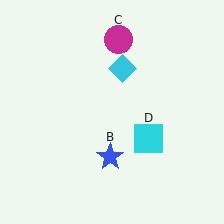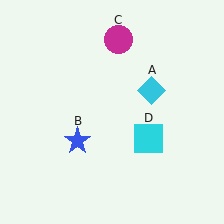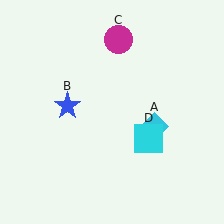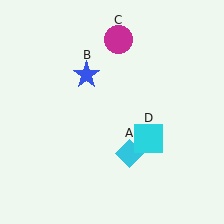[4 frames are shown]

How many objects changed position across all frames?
2 objects changed position: cyan diamond (object A), blue star (object B).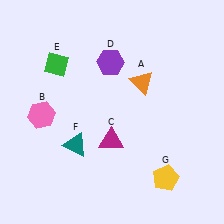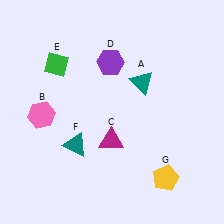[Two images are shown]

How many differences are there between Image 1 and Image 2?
There is 1 difference between the two images.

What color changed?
The triangle (A) changed from orange in Image 1 to teal in Image 2.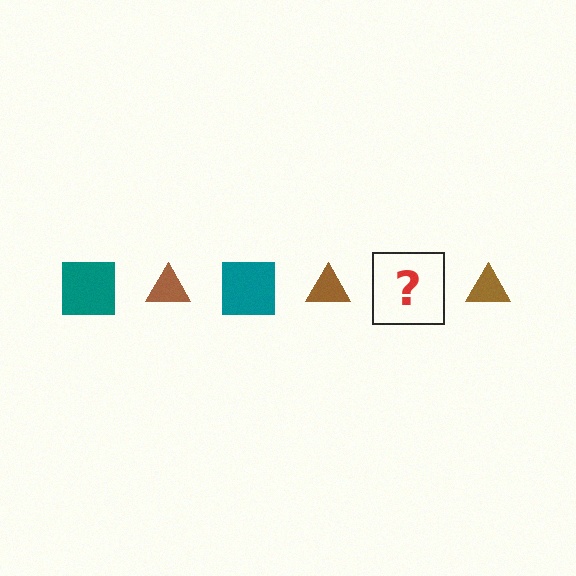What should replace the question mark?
The question mark should be replaced with a teal square.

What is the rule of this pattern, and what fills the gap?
The rule is that the pattern alternates between teal square and brown triangle. The gap should be filled with a teal square.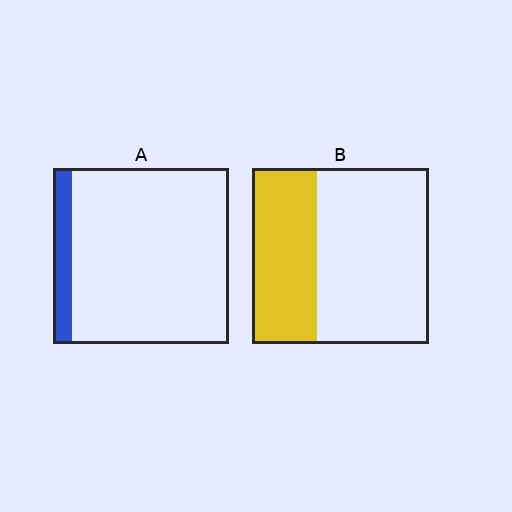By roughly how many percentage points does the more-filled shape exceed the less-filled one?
By roughly 25 percentage points (B over A).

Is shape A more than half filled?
No.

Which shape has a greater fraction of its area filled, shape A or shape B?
Shape B.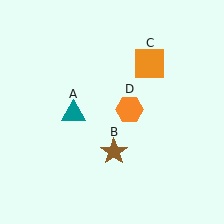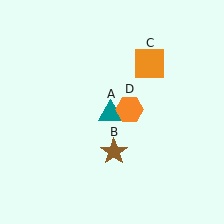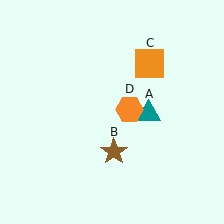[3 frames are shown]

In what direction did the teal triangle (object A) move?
The teal triangle (object A) moved right.